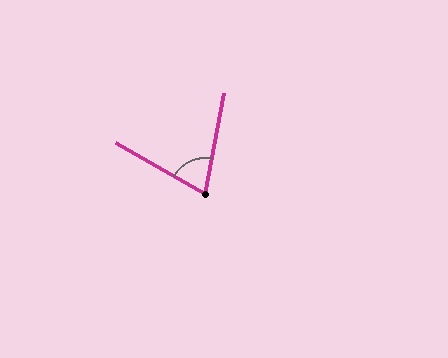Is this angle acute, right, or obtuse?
It is acute.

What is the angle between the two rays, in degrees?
Approximately 71 degrees.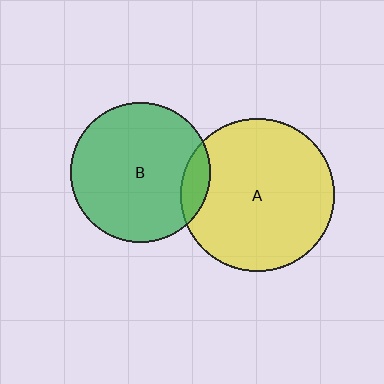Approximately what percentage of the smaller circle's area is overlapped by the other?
Approximately 10%.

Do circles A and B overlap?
Yes.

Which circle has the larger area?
Circle A (yellow).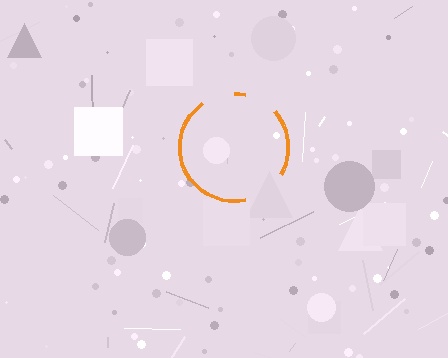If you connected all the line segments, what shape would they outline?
They would outline a circle.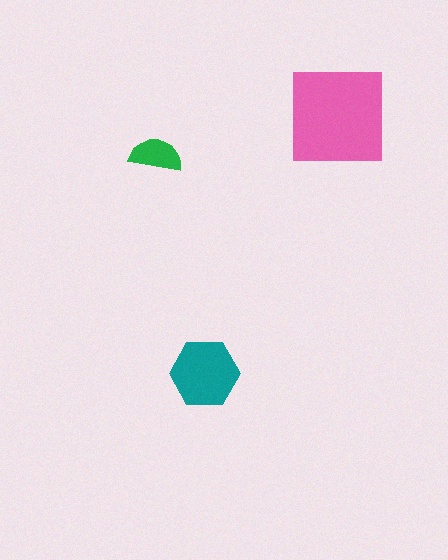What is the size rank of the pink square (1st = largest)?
1st.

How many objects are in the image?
There are 3 objects in the image.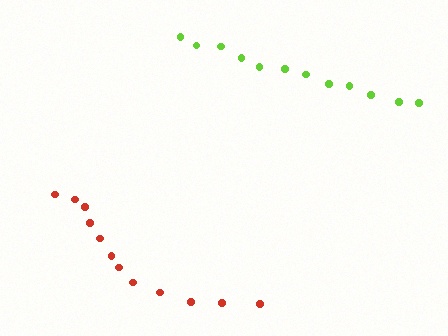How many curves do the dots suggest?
There are 2 distinct paths.